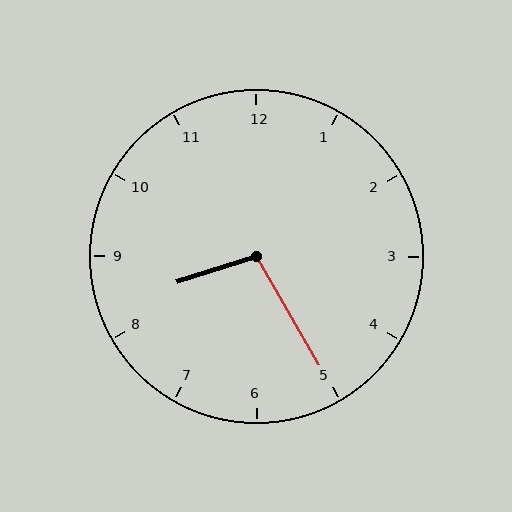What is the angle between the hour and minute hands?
Approximately 102 degrees.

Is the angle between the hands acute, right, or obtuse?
It is obtuse.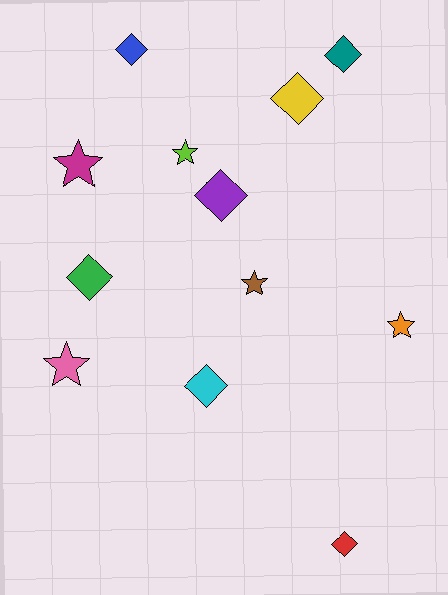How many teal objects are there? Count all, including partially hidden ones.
There is 1 teal object.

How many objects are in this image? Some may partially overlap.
There are 12 objects.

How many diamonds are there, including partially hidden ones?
There are 7 diamonds.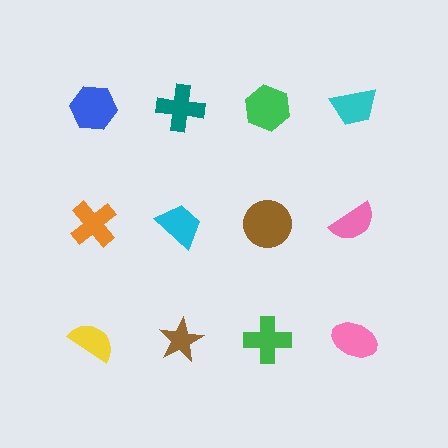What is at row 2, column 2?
A cyan trapezoid.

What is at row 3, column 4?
A pink ellipse.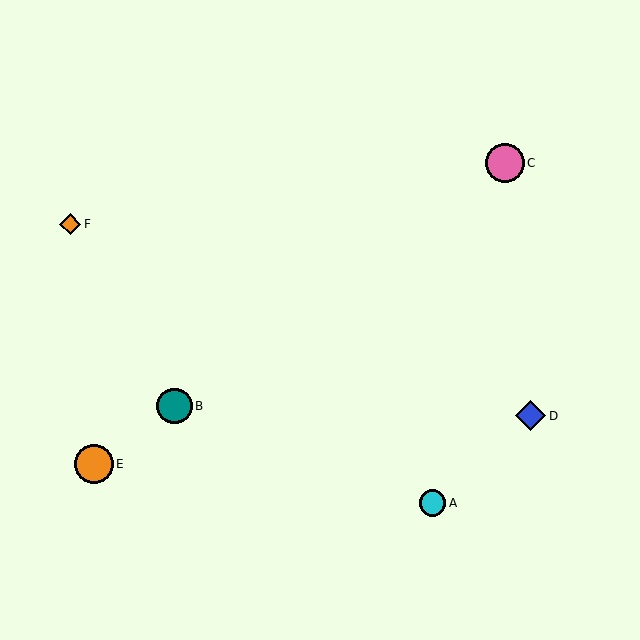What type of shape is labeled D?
Shape D is a blue diamond.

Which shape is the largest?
The orange circle (labeled E) is the largest.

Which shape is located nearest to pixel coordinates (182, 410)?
The teal circle (labeled B) at (175, 406) is nearest to that location.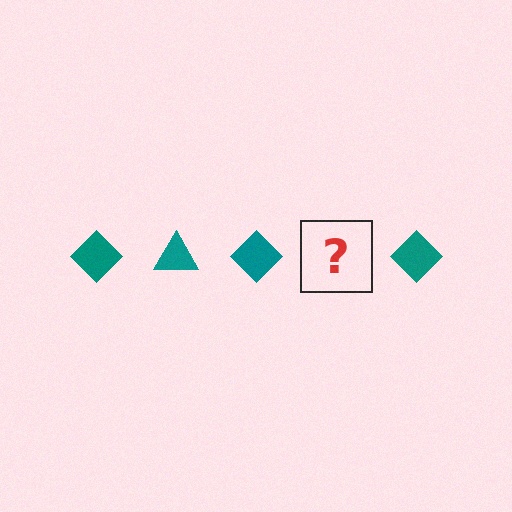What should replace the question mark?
The question mark should be replaced with a teal triangle.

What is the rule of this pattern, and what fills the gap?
The rule is that the pattern cycles through diamond, triangle shapes in teal. The gap should be filled with a teal triangle.